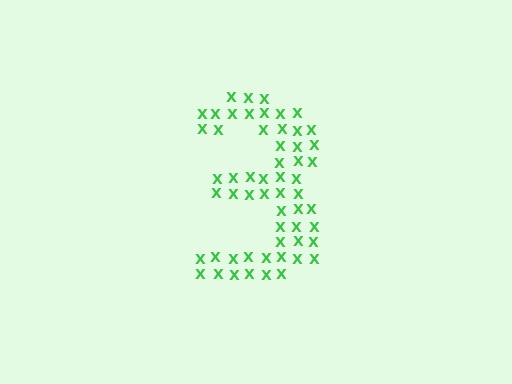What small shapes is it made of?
It is made of small letter X's.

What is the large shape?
The large shape is the digit 3.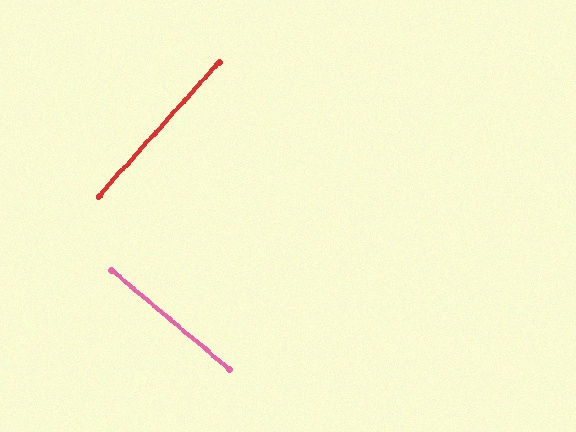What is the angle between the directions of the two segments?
Approximately 89 degrees.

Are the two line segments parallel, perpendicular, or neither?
Perpendicular — they meet at approximately 89°.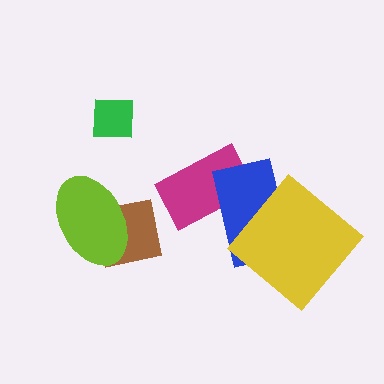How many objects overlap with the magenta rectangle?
1 object overlaps with the magenta rectangle.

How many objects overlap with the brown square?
1 object overlaps with the brown square.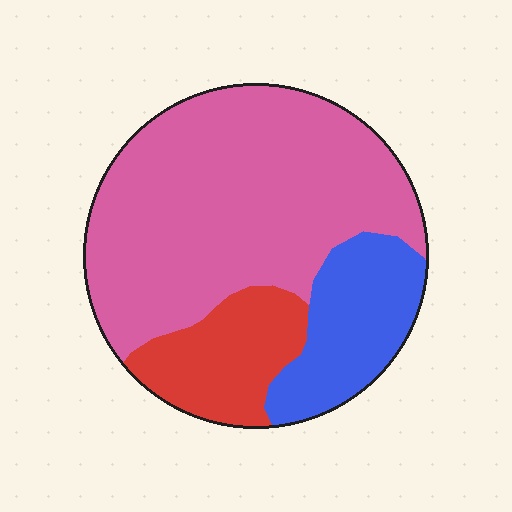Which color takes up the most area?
Pink, at roughly 65%.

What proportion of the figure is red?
Red takes up about one sixth (1/6) of the figure.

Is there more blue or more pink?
Pink.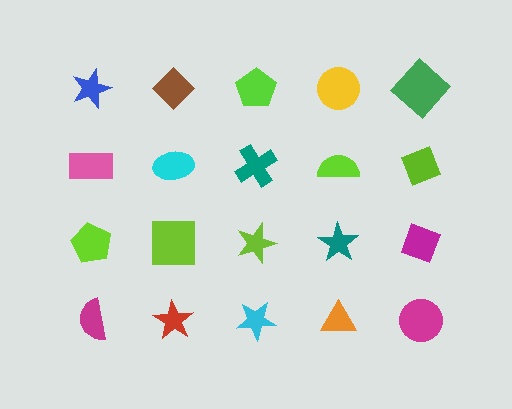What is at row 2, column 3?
A teal cross.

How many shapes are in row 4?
5 shapes.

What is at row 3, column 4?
A teal star.